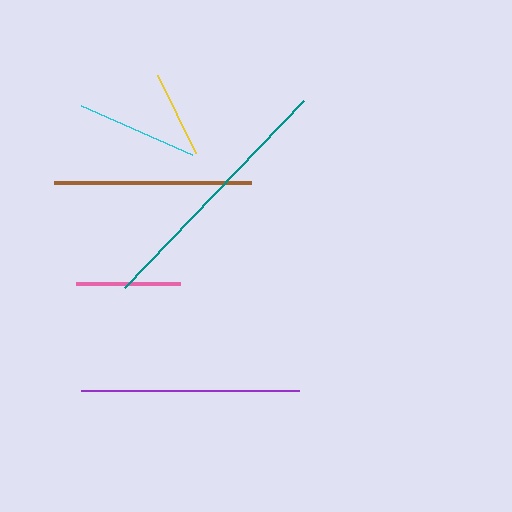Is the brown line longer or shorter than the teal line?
The teal line is longer than the brown line.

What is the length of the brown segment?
The brown segment is approximately 197 pixels long.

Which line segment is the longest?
The teal line is the longest at approximately 259 pixels.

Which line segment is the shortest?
The yellow line is the shortest at approximately 87 pixels.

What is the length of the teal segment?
The teal segment is approximately 259 pixels long.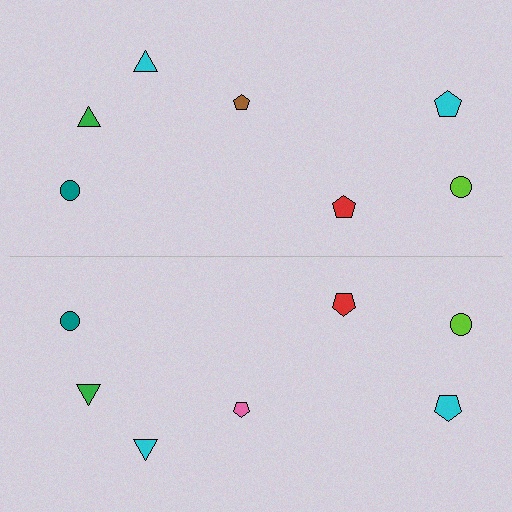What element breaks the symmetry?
The pink pentagon on the bottom side breaks the symmetry — its mirror counterpart is brown.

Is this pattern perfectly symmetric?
No, the pattern is not perfectly symmetric. The pink pentagon on the bottom side breaks the symmetry — its mirror counterpart is brown.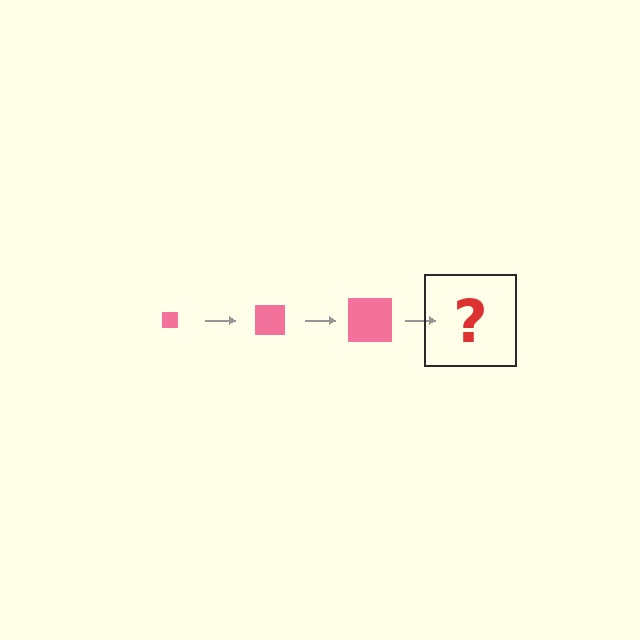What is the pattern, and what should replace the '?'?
The pattern is that the square gets progressively larger each step. The '?' should be a pink square, larger than the previous one.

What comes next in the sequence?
The next element should be a pink square, larger than the previous one.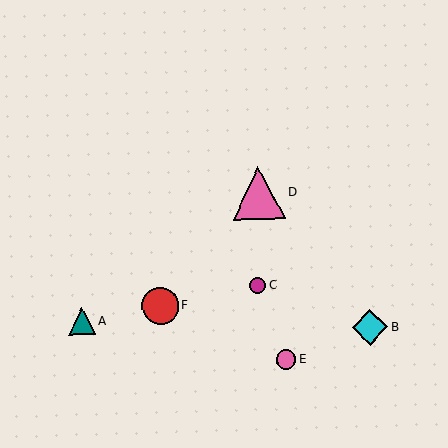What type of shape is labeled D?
Shape D is a pink triangle.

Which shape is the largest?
The pink triangle (labeled D) is the largest.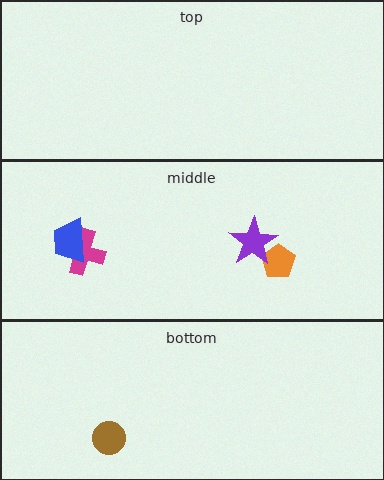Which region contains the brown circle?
The bottom region.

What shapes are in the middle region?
The magenta cross, the blue trapezoid, the orange pentagon, the purple star.